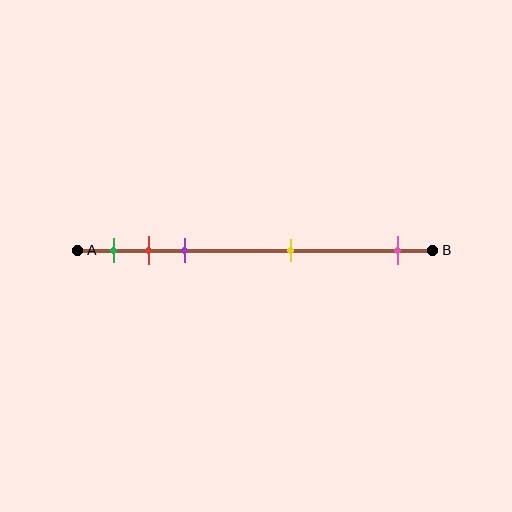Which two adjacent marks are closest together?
The red and purple marks are the closest adjacent pair.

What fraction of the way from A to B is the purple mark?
The purple mark is approximately 30% (0.3) of the way from A to B.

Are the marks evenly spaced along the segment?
No, the marks are not evenly spaced.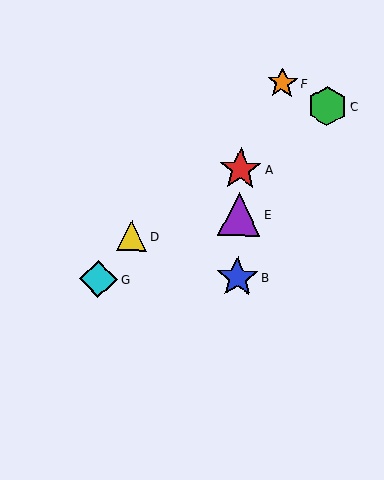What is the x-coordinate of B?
Object B is at x≈237.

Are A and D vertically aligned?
No, A is at x≈240 and D is at x≈132.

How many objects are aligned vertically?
3 objects (A, B, E) are aligned vertically.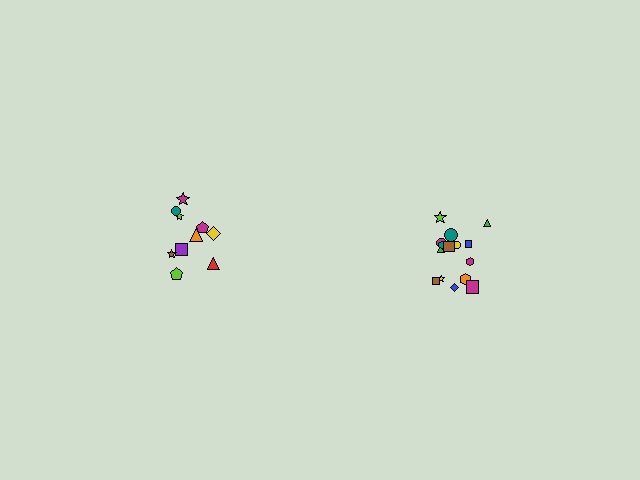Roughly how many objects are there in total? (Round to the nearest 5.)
Roughly 25 objects in total.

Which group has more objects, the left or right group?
The right group.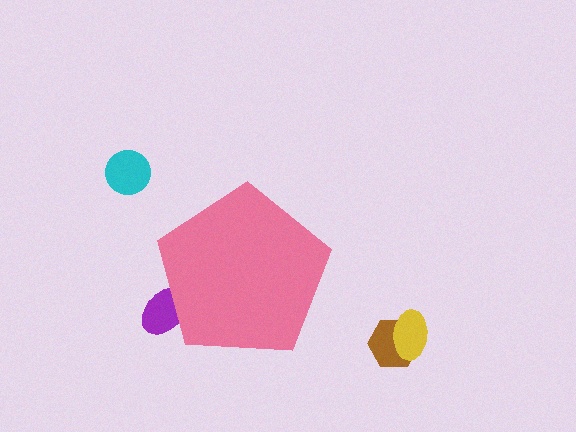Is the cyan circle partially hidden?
No, the cyan circle is fully visible.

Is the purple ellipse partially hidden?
Yes, the purple ellipse is partially hidden behind the pink pentagon.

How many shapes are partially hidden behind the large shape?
1 shape is partially hidden.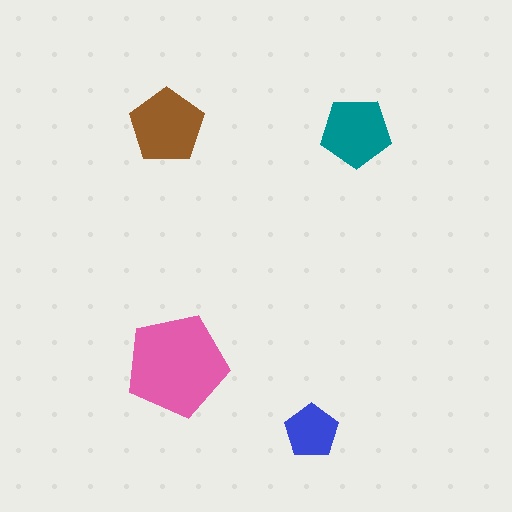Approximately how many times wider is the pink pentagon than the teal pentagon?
About 1.5 times wider.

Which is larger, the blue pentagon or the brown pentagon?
The brown one.